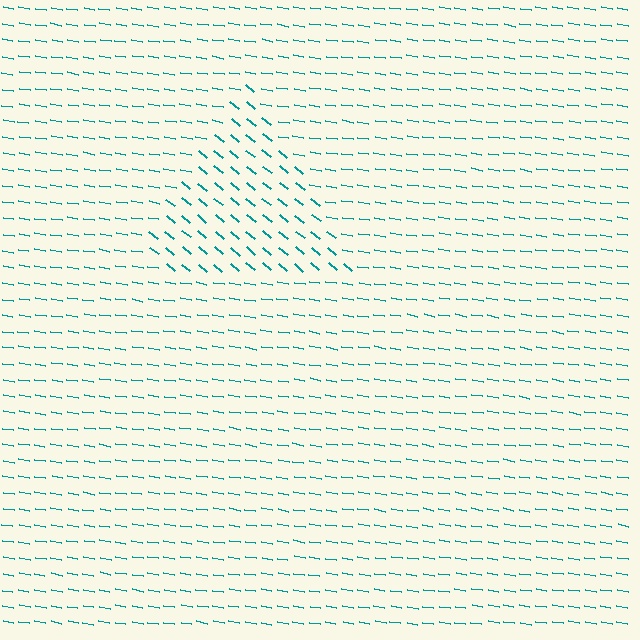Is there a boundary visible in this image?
Yes, there is a texture boundary formed by a change in line orientation.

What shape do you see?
I see a triangle.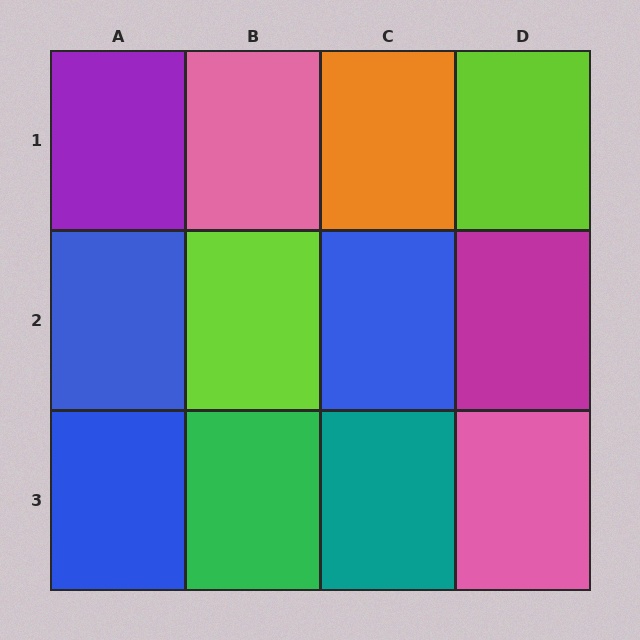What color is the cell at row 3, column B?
Green.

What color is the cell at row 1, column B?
Pink.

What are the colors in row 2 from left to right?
Blue, lime, blue, magenta.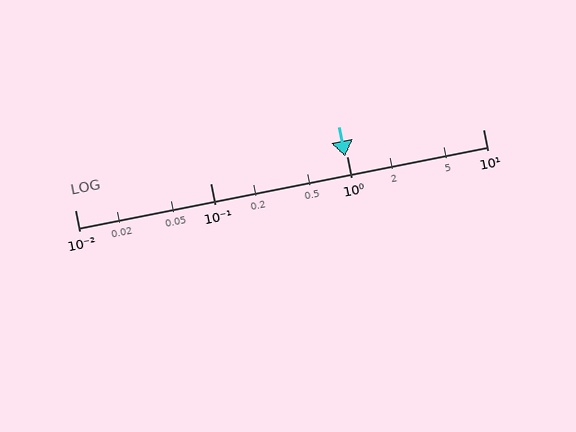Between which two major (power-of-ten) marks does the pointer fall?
The pointer is between 0.1 and 1.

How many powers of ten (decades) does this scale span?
The scale spans 3 decades, from 0.01 to 10.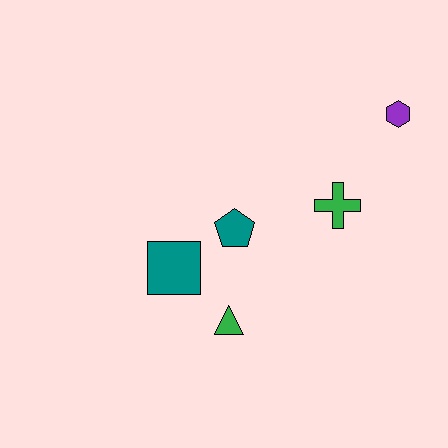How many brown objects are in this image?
There are no brown objects.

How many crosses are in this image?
There is 1 cross.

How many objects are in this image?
There are 5 objects.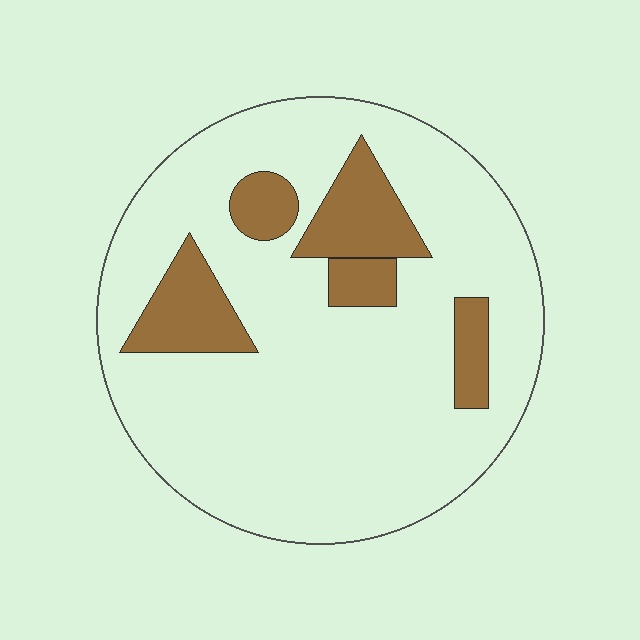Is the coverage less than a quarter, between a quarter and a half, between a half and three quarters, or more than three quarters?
Less than a quarter.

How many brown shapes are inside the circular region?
5.